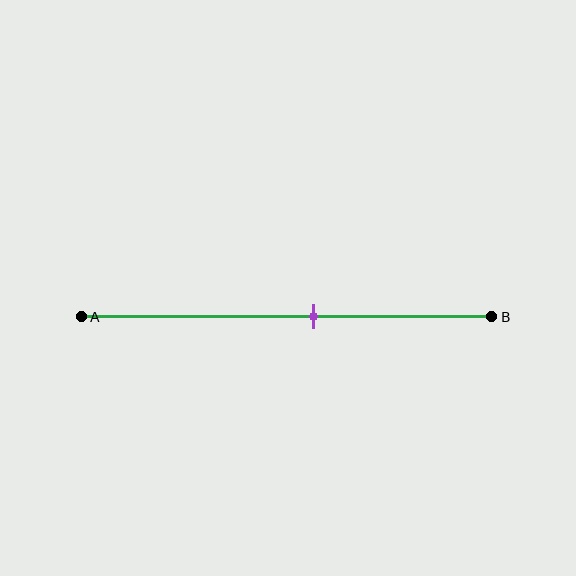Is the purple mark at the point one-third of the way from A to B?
No, the mark is at about 55% from A, not at the 33% one-third point.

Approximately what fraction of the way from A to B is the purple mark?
The purple mark is approximately 55% of the way from A to B.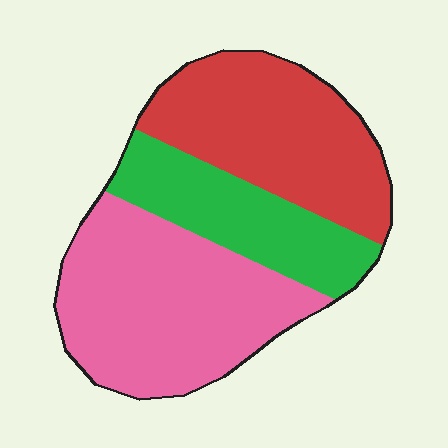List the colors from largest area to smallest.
From largest to smallest: pink, red, green.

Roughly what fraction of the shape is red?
Red covers about 35% of the shape.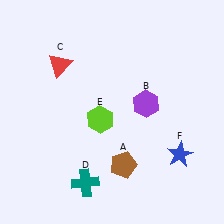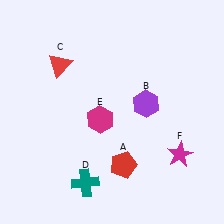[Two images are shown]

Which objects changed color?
A changed from brown to red. E changed from lime to magenta. F changed from blue to magenta.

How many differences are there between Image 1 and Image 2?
There are 3 differences between the two images.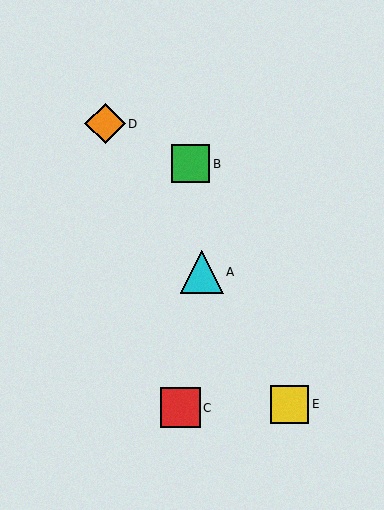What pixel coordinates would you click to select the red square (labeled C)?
Click at (181, 408) to select the red square C.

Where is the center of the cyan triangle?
The center of the cyan triangle is at (202, 272).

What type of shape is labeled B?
Shape B is a green square.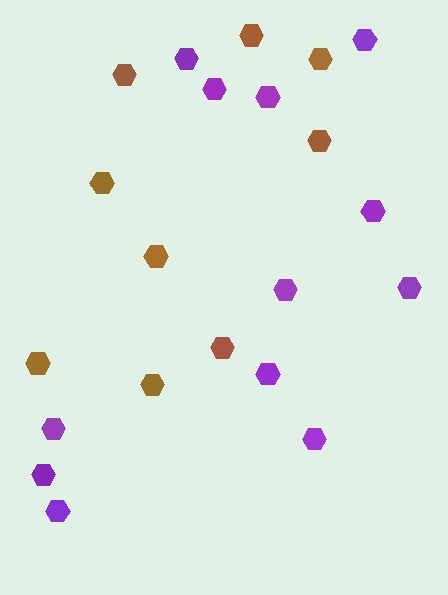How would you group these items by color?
There are 2 groups: one group of brown hexagons (9) and one group of purple hexagons (12).